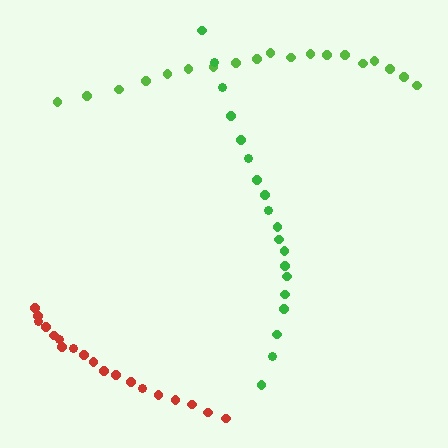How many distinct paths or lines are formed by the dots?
There are 3 distinct paths.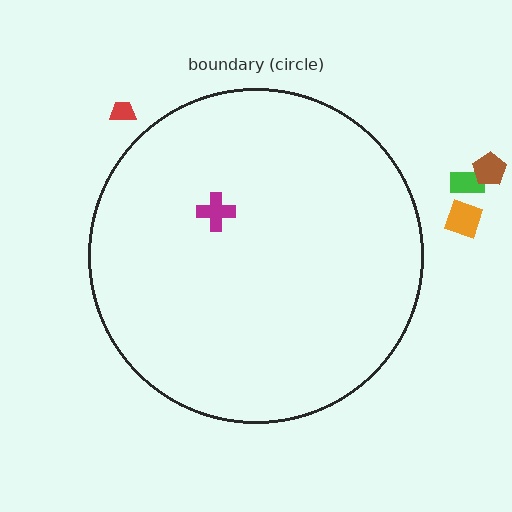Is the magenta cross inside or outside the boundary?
Inside.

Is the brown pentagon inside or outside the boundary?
Outside.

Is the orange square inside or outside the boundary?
Outside.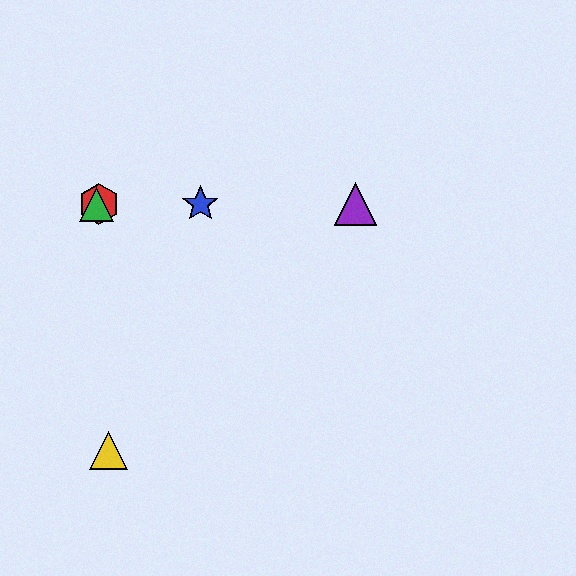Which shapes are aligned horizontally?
The red hexagon, the blue star, the green triangle, the purple triangle are aligned horizontally.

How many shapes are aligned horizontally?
4 shapes (the red hexagon, the blue star, the green triangle, the purple triangle) are aligned horizontally.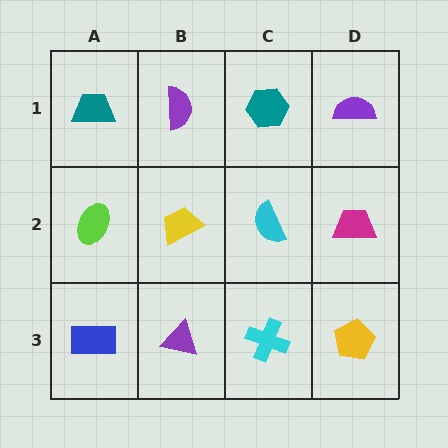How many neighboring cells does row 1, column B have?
3.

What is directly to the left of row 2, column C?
A yellow trapezoid.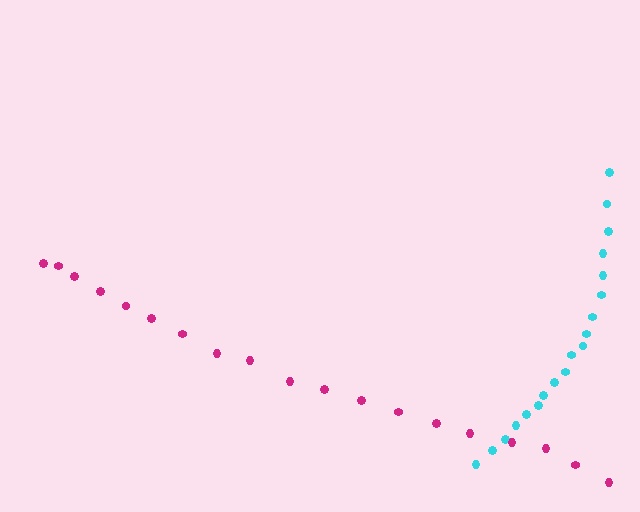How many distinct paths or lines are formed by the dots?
There are 2 distinct paths.